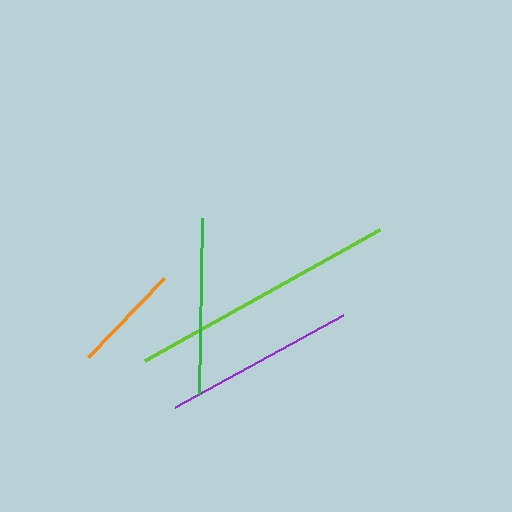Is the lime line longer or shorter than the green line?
The lime line is longer than the green line.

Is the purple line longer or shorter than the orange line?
The purple line is longer than the orange line.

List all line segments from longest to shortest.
From longest to shortest: lime, purple, green, orange.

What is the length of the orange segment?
The orange segment is approximately 109 pixels long.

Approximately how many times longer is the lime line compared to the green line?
The lime line is approximately 1.5 times the length of the green line.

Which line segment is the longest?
The lime line is the longest at approximately 269 pixels.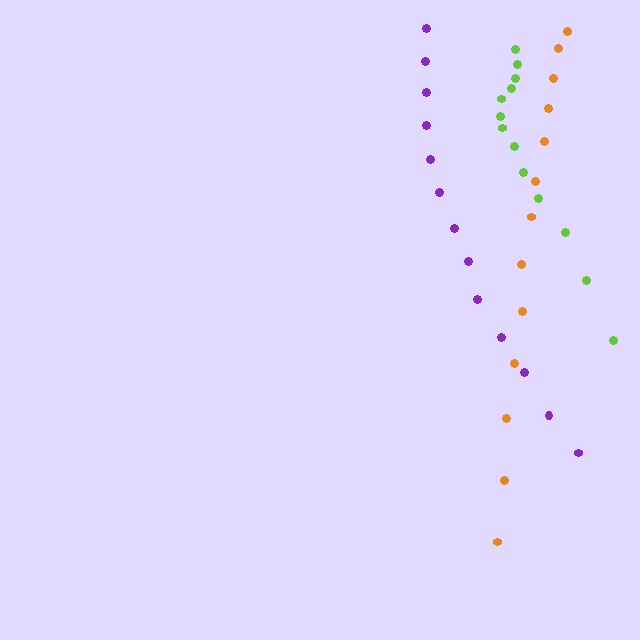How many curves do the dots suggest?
There are 3 distinct paths.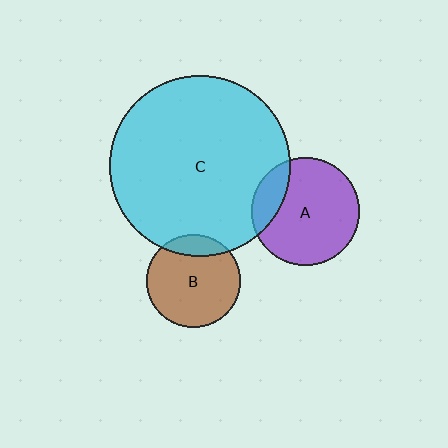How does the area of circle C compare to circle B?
Approximately 3.7 times.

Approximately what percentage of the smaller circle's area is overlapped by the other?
Approximately 15%.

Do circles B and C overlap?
Yes.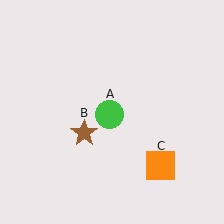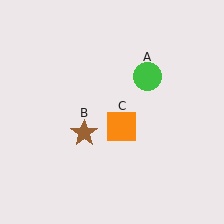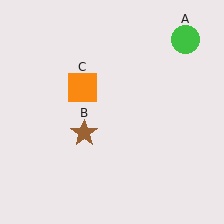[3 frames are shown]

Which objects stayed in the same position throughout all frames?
Brown star (object B) remained stationary.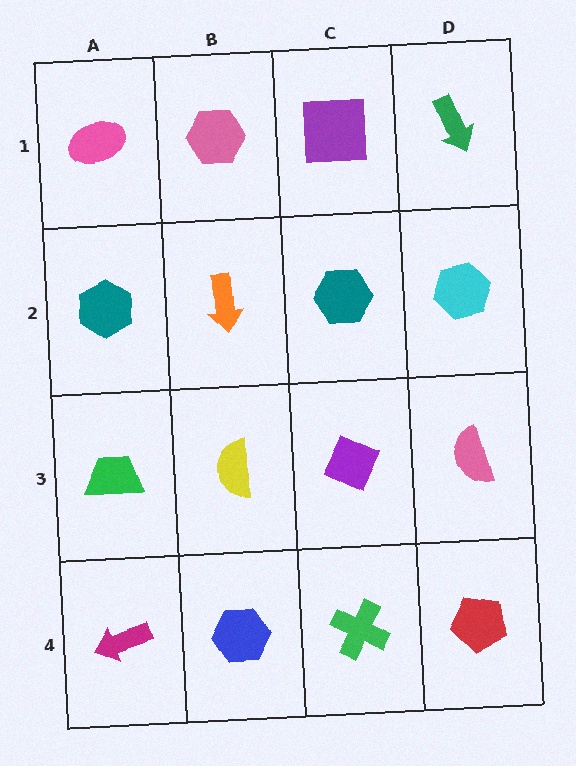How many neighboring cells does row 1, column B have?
3.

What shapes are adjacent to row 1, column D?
A cyan hexagon (row 2, column D), a purple square (row 1, column C).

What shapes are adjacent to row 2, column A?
A pink ellipse (row 1, column A), a green trapezoid (row 3, column A), an orange arrow (row 2, column B).